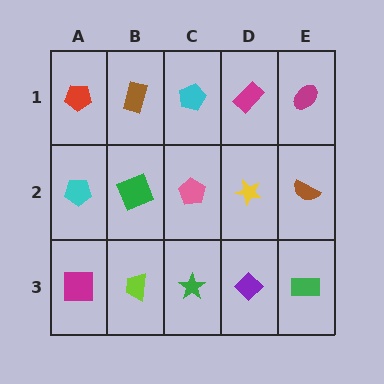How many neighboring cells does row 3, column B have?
3.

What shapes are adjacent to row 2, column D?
A magenta rectangle (row 1, column D), a purple diamond (row 3, column D), a pink pentagon (row 2, column C), a brown semicircle (row 2, column E).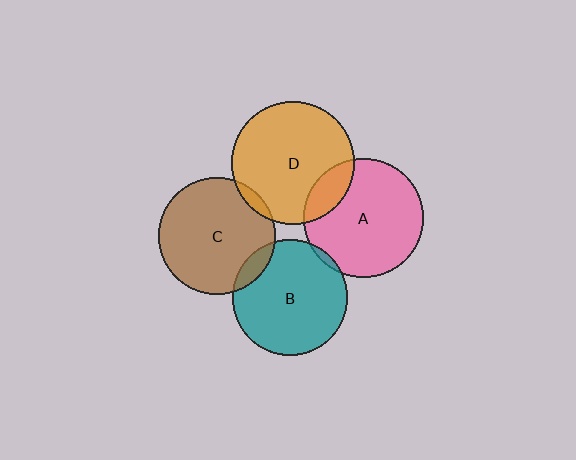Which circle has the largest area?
Circle D (orange).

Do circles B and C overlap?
Yes.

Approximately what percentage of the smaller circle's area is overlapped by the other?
Approximately 10%.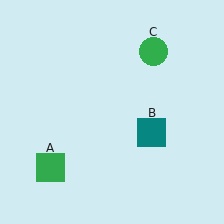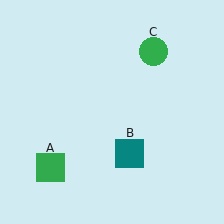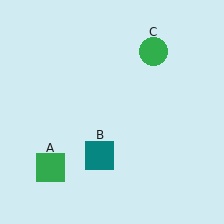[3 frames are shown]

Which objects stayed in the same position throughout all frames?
Green square (object A) and green circle (object C) remained stationary.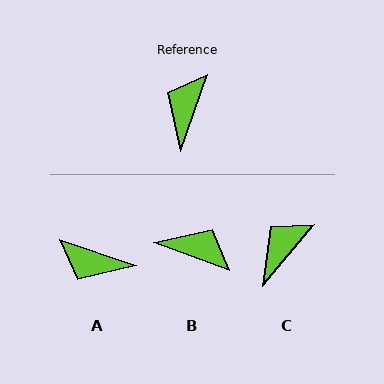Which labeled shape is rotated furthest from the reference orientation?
A, about 91 degrees away.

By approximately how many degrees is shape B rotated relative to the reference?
Approximately 90 degrees clockwise.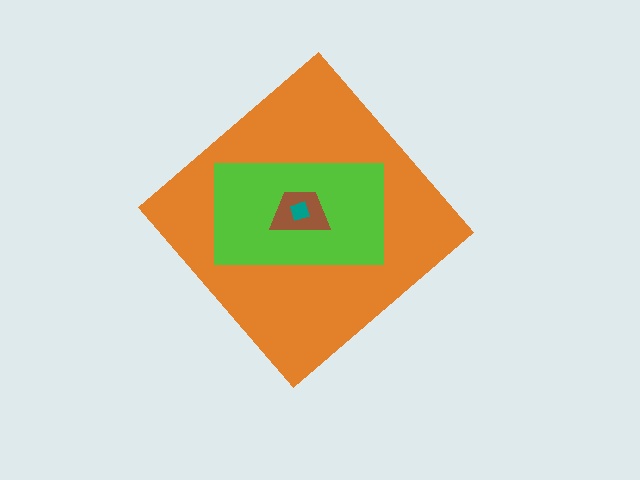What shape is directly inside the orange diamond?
The lime rectangle.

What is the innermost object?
The teal square.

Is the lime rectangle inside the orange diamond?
Yes.